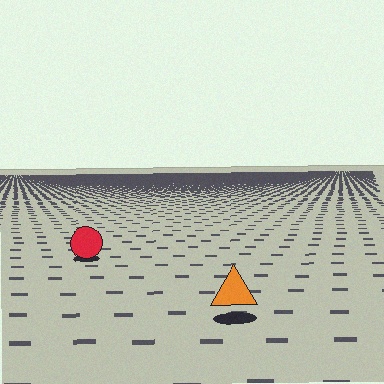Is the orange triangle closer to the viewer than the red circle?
Yes. The orange triangle is closer — you can tell from the texture gradient: the ground texture is coarser near it.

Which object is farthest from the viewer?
The red circle is farthest from the viewer. It appears smaller and the ground texture around it is denser.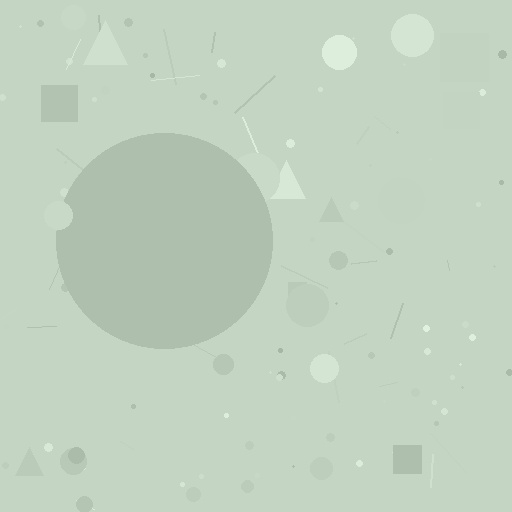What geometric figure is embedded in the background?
A circle is embedded in the background.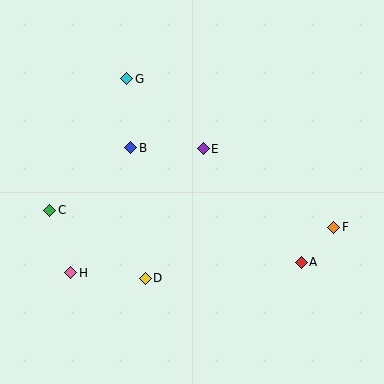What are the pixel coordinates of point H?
Point H is at (71, 273).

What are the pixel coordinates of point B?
Point B is at (131, 148).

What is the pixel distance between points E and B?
The distance between E and B is 72 pixels.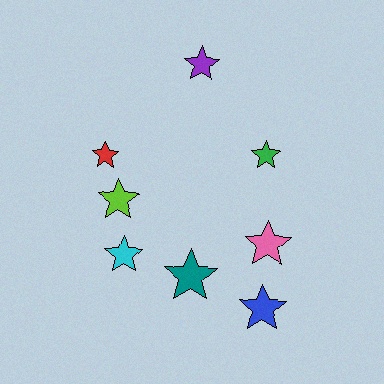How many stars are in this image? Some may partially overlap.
There are 8 stars.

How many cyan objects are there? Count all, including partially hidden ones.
There is 1 cyan object.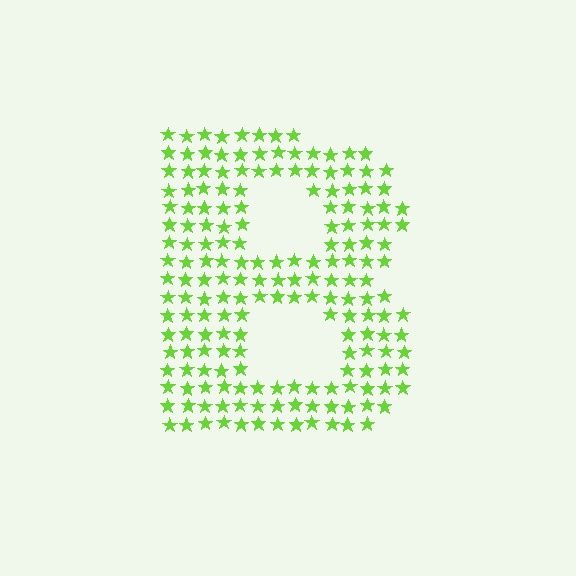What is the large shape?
The large shape is the letter B.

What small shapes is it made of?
It is made of small stars.